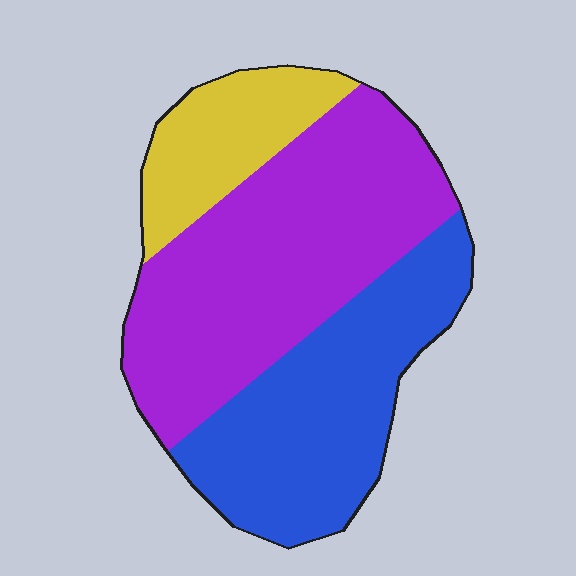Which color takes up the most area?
Purple, at roughly 50%.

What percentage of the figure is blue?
Blue covers about 35% of the figure.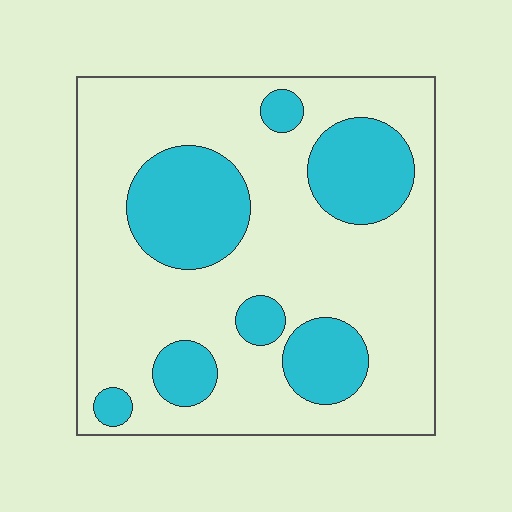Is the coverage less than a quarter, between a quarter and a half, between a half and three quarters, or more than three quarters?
Between a quarter and a half.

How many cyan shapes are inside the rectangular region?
7.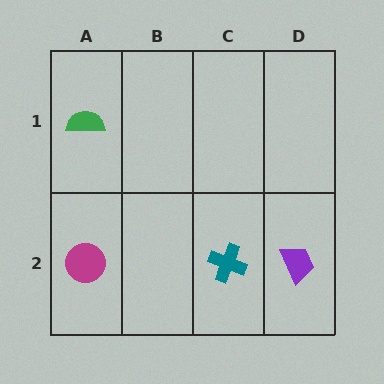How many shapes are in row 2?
3 shapes.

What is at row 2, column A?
A magenta circle.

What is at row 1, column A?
A green semicircle.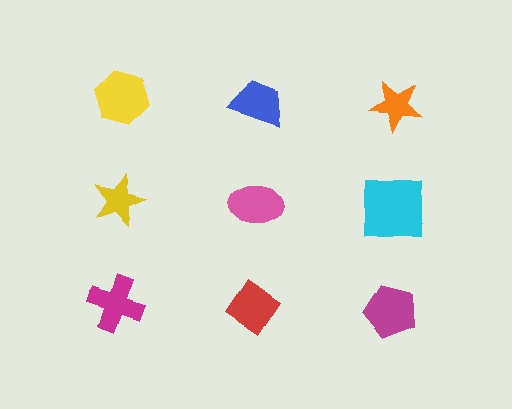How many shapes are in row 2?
3 shapes.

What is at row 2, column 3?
A cyan square.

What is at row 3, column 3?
A magenta pentagon.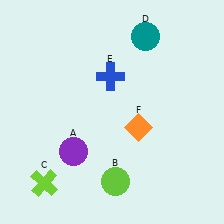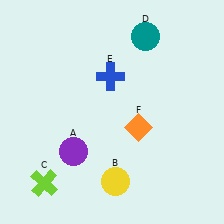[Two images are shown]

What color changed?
The circle (B) changed from lime in Image 1 to yellow in Image 2.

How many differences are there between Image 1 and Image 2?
There is 1 difference between the two images.